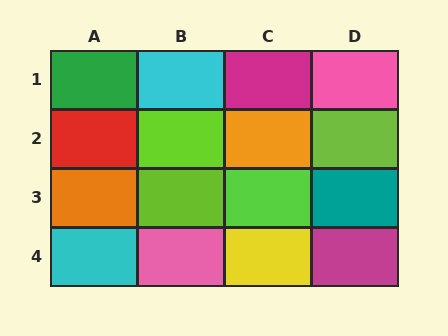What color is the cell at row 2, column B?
Lime.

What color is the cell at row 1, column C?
Magenta.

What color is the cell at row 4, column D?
Magenta.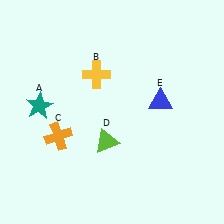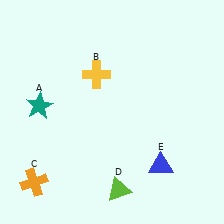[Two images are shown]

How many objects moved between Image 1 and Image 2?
3 objects moved between the two images.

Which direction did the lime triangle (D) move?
The lime triangle (D) moved down.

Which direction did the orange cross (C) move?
The orange cross (C) moved down.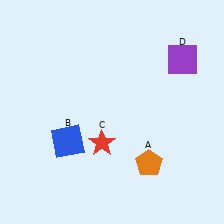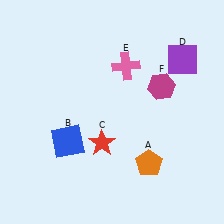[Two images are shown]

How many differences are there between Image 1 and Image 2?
There are 2 differences between the two images.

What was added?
A pink cross (E), a magenta hexagon (F) were added in Image 2.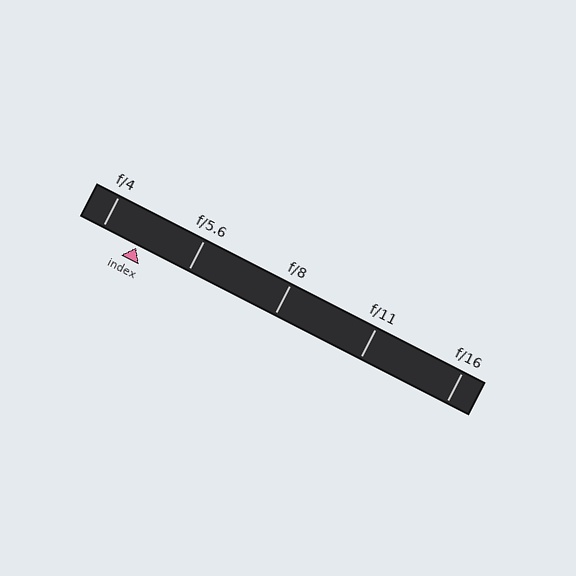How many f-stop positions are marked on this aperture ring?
There are 5 f-stop positions marked.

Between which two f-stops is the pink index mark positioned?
The index mark is between f/4 and f/5.6.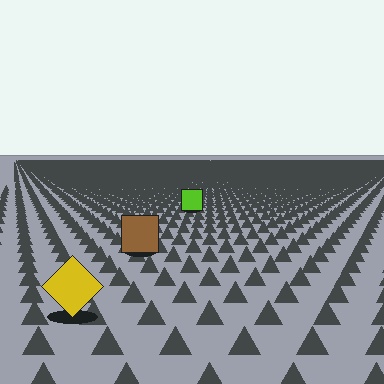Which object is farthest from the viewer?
The lime square is farthest from the viewer. It appears smaller and the ground texture around it is denser.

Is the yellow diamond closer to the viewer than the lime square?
Yes. The yellow diamond is closer — you can tell from the texture gradient: the ground texture is coarser near it.